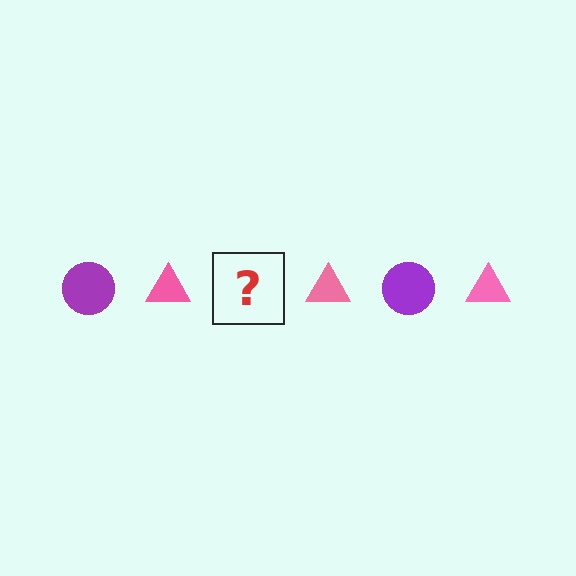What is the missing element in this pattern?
The missing element is a purple circle.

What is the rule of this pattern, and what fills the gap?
The rule is that the pattern alternates between purple circle and pink triangle. The gap should be filled with a purple circle.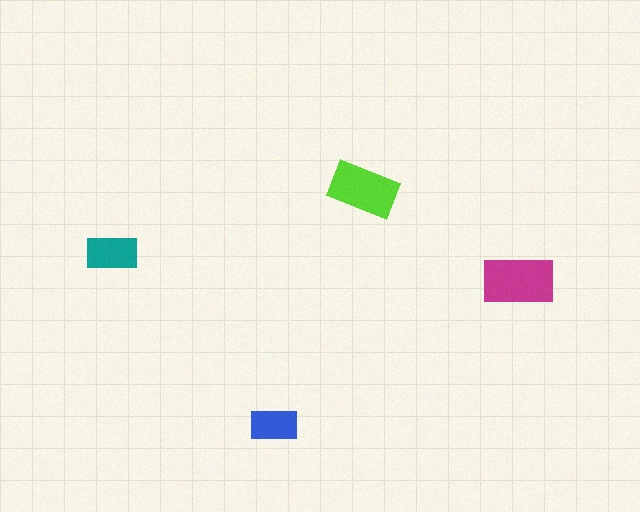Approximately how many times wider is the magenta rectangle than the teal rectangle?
About 1.5 times wider.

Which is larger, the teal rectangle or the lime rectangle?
The lime one.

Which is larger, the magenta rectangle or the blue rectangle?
The magenta one.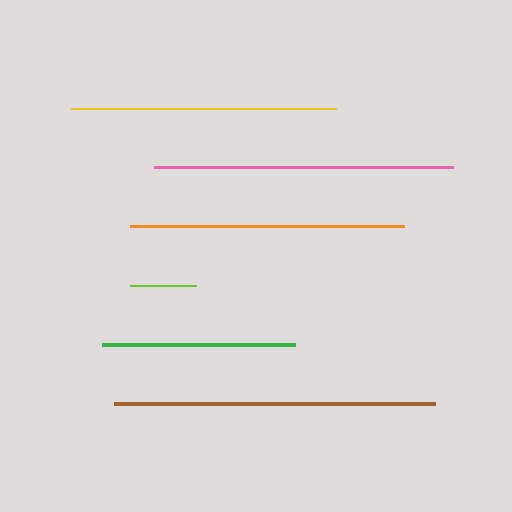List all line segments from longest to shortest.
From longest to shortest: brown, pink, orange, yellow, green, lime.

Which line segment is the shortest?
The lime line is the shortest at approximately 66 pixels.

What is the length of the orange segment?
The orange segment is approximately 274 pixels long.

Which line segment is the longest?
The brown line is the longest at approximately 321 pixels.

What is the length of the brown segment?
The brown segment is approximately 321 pixels long.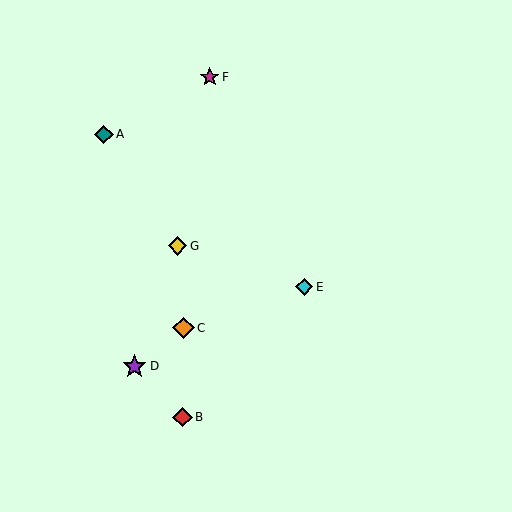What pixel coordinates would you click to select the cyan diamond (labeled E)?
Click at (304, 287) to select the cyan diamond E.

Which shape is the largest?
The purple star (labeled D) is the largest.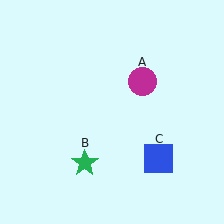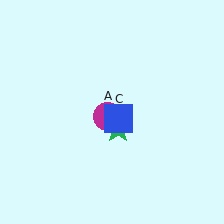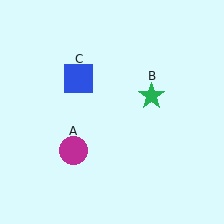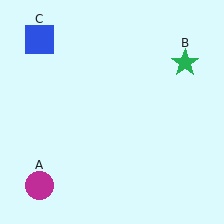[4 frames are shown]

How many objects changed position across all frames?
3 objects changed position: magenta circle (object A), green star (object B), blue square (object C).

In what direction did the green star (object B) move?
The green star (object B) moved up and to the right.